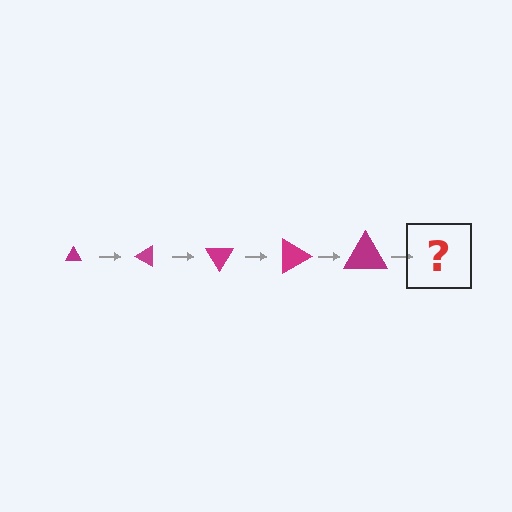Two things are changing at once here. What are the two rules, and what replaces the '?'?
The two rules are that the triangle grows larger each step and it rotates 30 degrees each step. The '?' should be a triangle, larger than the previous one and rotated 150 degrees from the start.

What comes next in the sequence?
The next element should be a triangle, larger than the previous one and rotated 150 degrees from the start.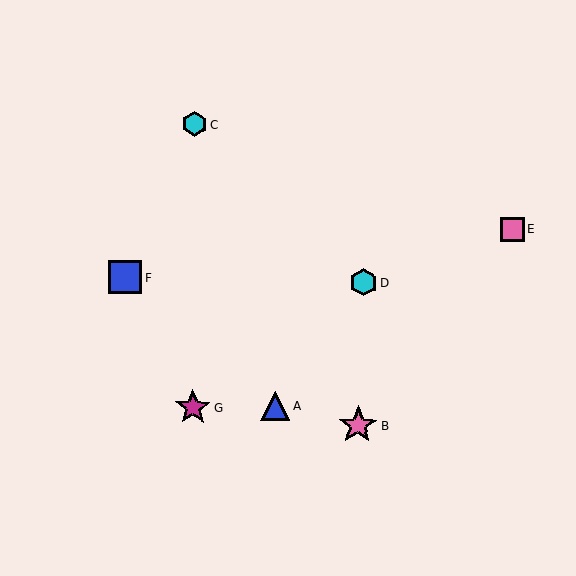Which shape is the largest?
The pink star (labeled B) is the largest.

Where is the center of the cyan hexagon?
The center of the cyan hexagon is at (194, 124).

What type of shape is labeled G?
Shape G is a magenta star.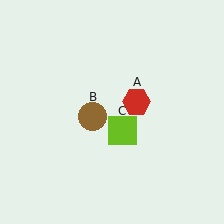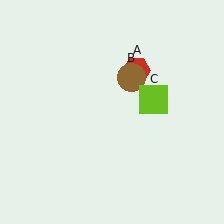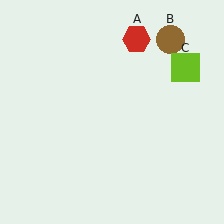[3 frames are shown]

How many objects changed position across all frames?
3 objects changed position: red hexagon (object A), brown circle (object B), lime square (object C).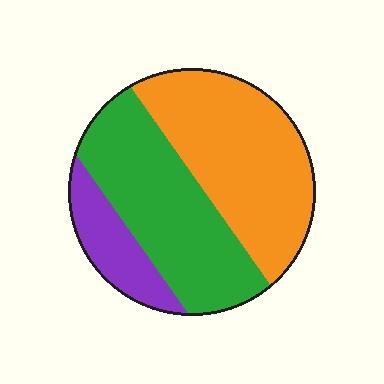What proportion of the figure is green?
Green takes up between a quarter and a half of the figure.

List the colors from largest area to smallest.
From largest to smallest: orange, green, purple.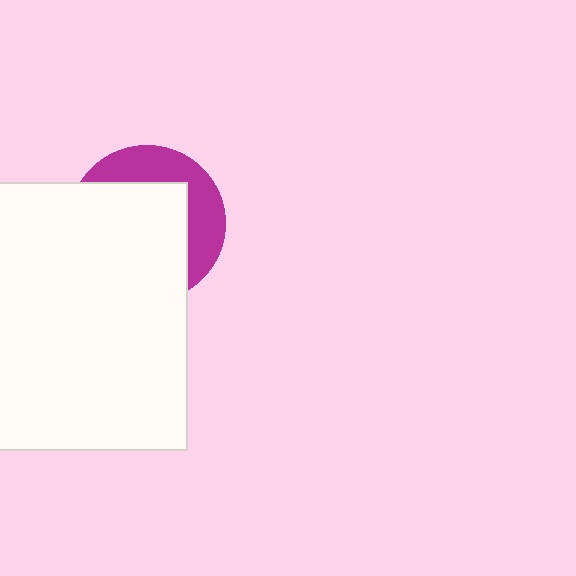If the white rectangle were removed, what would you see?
You would see the complete magenta circle.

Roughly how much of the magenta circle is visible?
A small part of it is visible (roughly 35%).